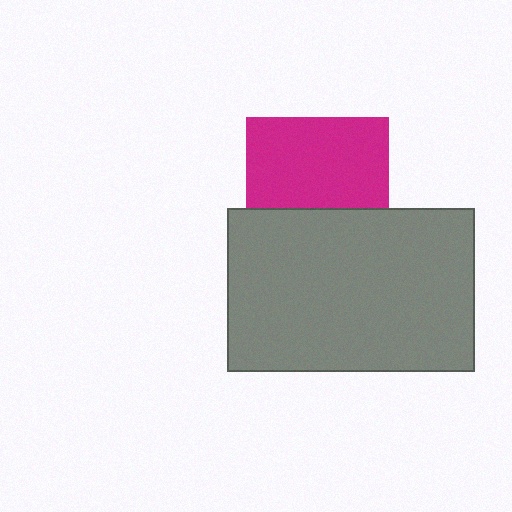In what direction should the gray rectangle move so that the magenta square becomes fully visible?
The gray rectangle should move down. That is the shortest direction to clear the overlap and leave the magenta square fully visible.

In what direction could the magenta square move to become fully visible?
The magenta square could move up. That would shift it out from behind the gray rectangle entirely.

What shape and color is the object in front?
The object in front is a gray rectangle.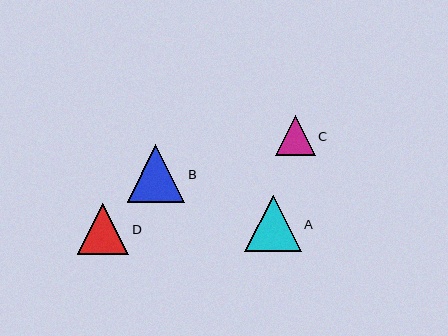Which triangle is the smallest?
Triangle C is the smallest with a size of approximately 40 pixels.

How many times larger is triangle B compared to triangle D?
Triangle B is approximately 1.1 times the size of triangle D.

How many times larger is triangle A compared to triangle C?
Triangle A is approximately 1.4 times the size of triangle C.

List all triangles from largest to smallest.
From largest to smallest: B, A, D, C.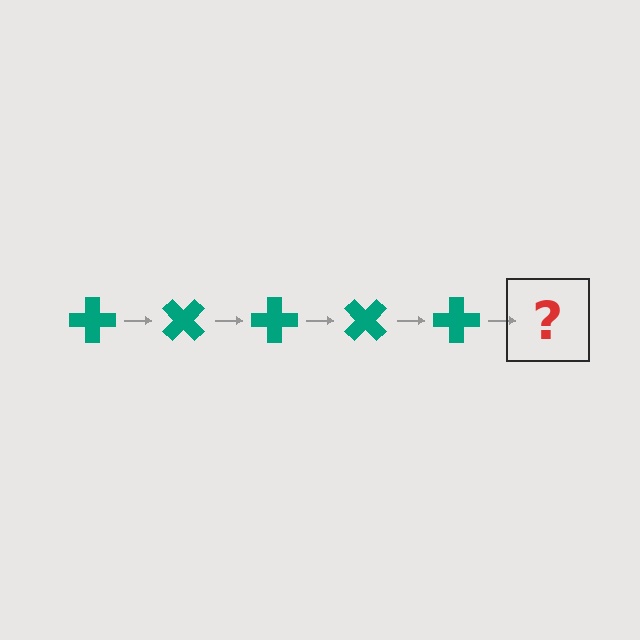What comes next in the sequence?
The next element should be a teal cross rotated 225 degrees.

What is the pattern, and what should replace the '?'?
The pattern is that the cross rotates 45 degrees each step. The '?' should be a teal cross rotated 225 degrees.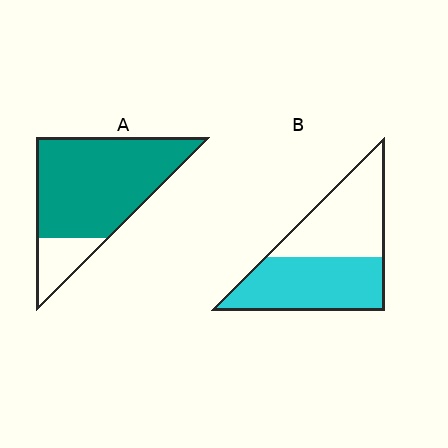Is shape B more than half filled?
Roughly half.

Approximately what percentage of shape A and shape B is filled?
A is approximately 80% and B is approximately 50%.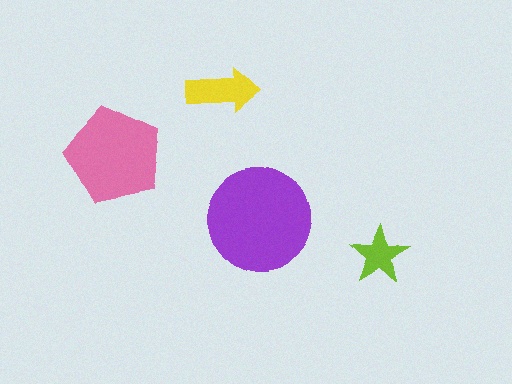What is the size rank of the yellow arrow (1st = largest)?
3rd.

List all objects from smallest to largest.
The lime star, the yellow arrow, the pink pentagon, the purple circle.